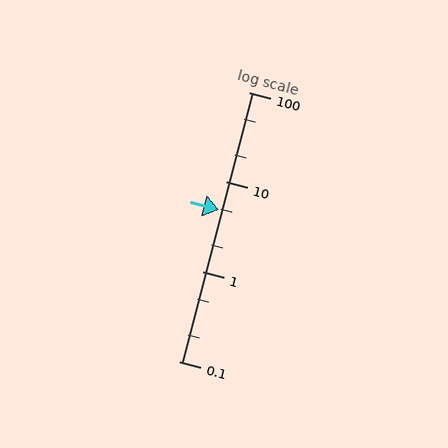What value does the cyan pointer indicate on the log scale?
The pointer indicates approximately 4.9.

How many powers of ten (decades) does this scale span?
The scale spans 3 decades, from 0.1 to 100.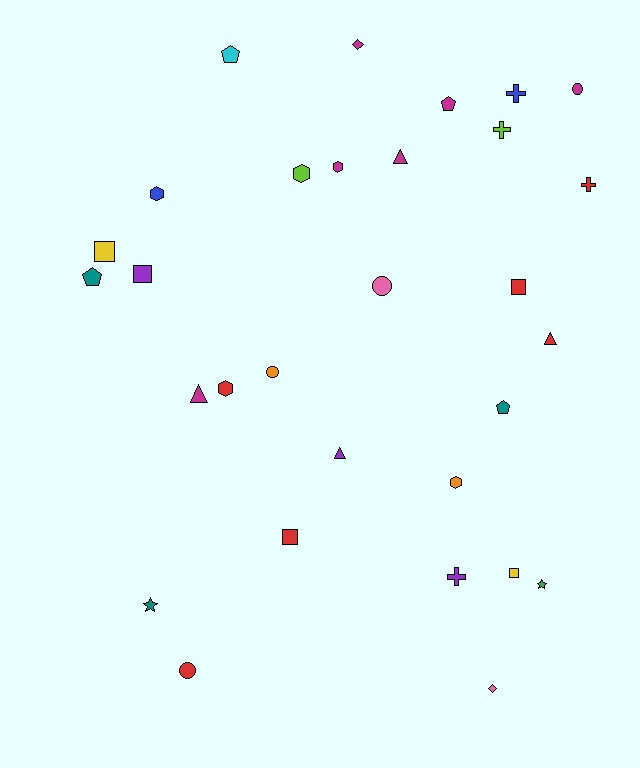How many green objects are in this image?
There is 1 green object.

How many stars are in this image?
There are 2 stars.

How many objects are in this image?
There are 30 objects.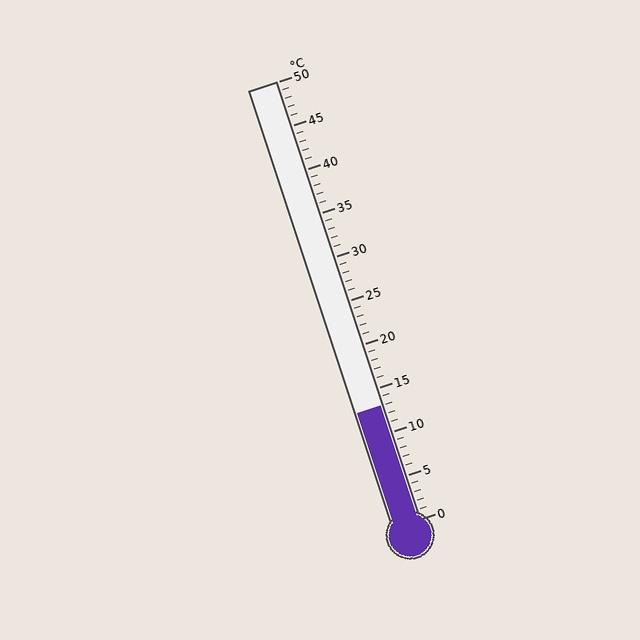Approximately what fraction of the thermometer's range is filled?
The thermometer is filled to approximately 25% of its range.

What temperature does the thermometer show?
The thermometer shows approximately 13°C.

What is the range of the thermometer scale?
The thermometer scale ranges from 0°C to 50°C.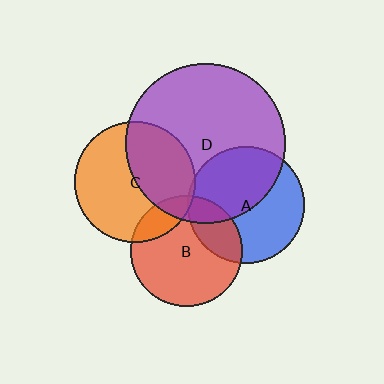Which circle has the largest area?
Circle D (purple).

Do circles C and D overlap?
Yes.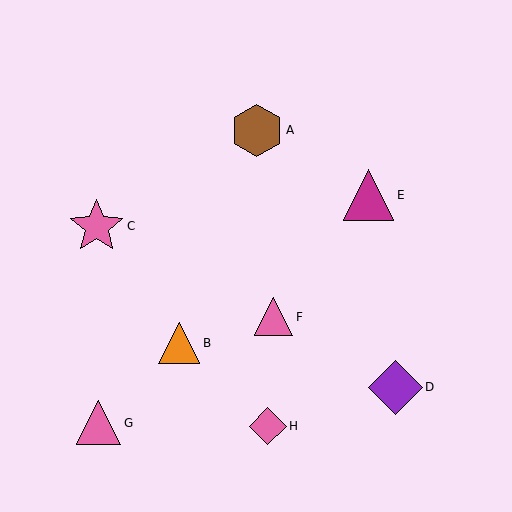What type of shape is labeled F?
Shape F is a pink triangle.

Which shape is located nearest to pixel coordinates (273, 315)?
The pink triangle (labeled F) at (274, 317) is nearest to that location.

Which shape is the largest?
The pink star (labeled C) is the largest.